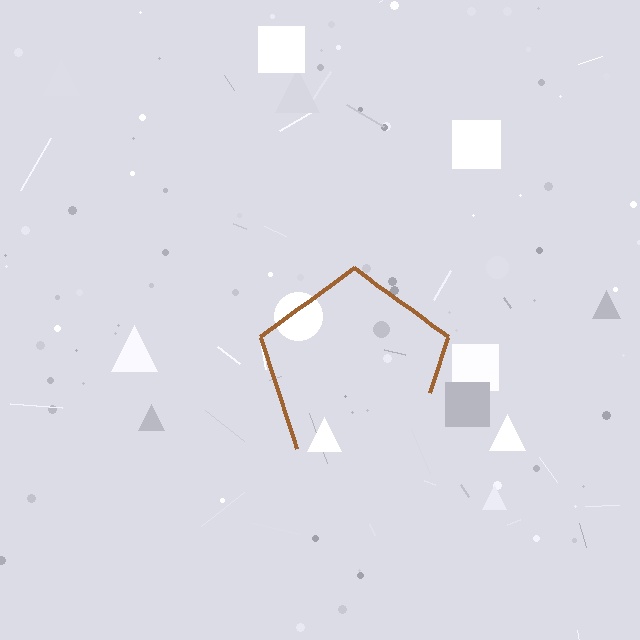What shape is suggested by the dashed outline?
The dashed outline suggests a pentagon.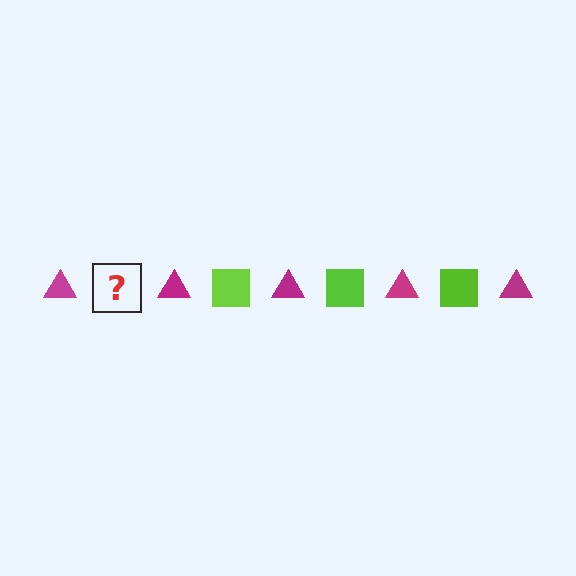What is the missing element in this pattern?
The missing element is a lime square.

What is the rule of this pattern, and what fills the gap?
The rule is that the pattern alternates between magenta triangle and lime square. The gap should be filled with a lime square.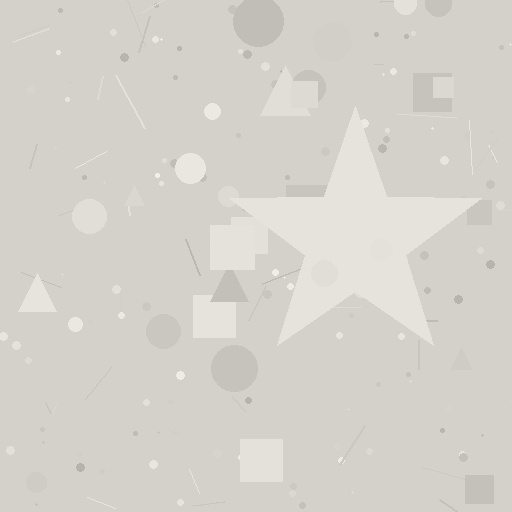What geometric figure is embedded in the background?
A star is embedded in the background.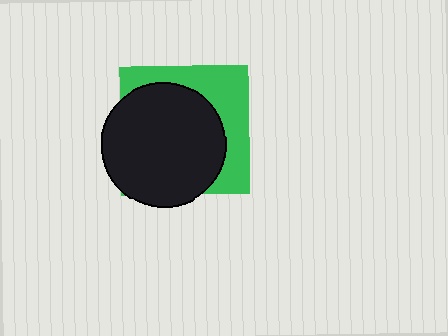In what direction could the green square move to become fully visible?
The green square could move toward the upper-right. That would shift it out from behind the black circle entirely.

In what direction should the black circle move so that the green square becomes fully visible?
The black circle should move toward the lower-left. That is the shortest direction to clear the overlap and leave the green square fully visible.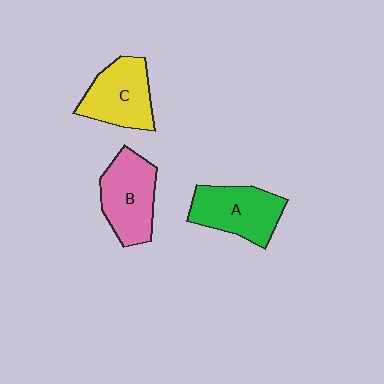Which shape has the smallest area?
Shape C (yellow).